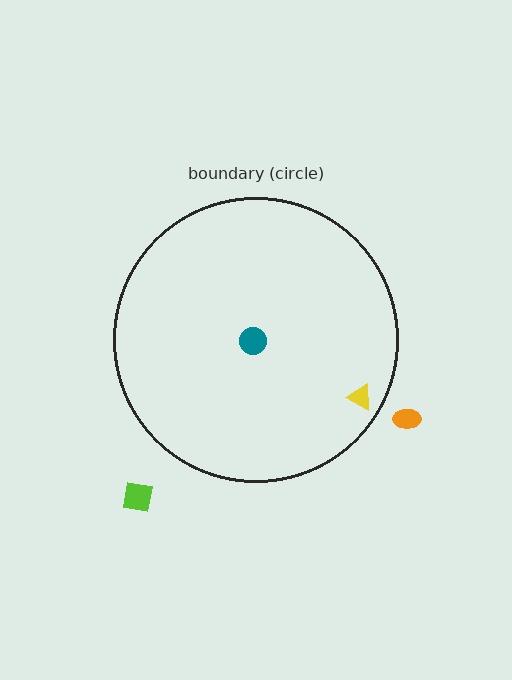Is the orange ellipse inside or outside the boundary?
Outside.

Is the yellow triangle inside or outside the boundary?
Inside.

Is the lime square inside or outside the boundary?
Outside.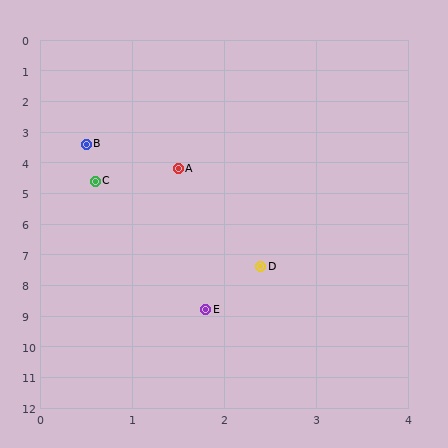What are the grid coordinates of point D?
Point D is at approximately (2.4, 7.4).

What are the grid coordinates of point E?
Point E is at approximately (1.8, 8.8).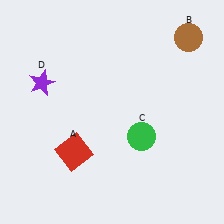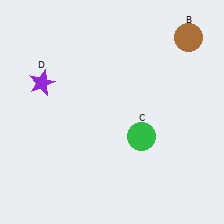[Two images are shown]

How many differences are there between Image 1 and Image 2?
There is 1 difference between the two images.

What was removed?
The red square (A) was removed in Image 2.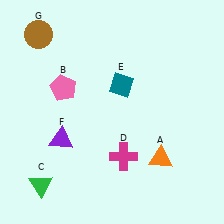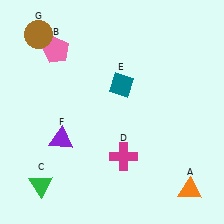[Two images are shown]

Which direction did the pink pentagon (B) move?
The pink pentagon (B) moved up.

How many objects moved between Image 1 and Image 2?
2 objects moved between the two images.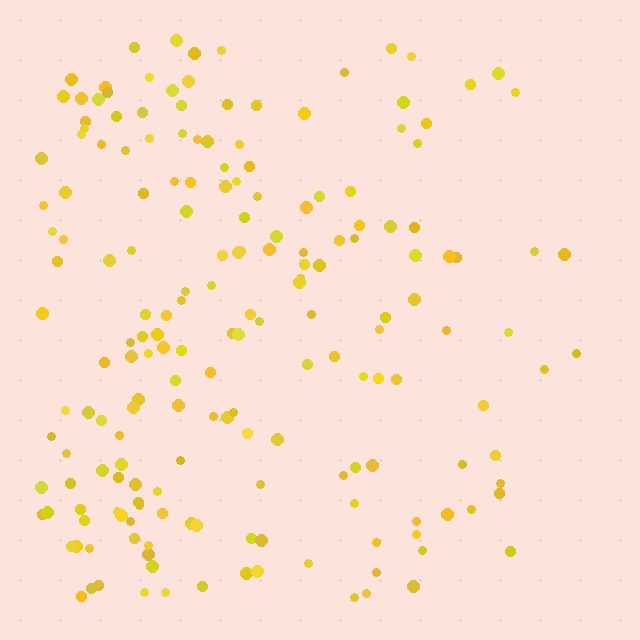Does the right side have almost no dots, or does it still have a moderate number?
Still a moderate number, just noticeably fewer than the left.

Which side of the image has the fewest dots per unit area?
The right.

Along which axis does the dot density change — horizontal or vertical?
Horizontal.